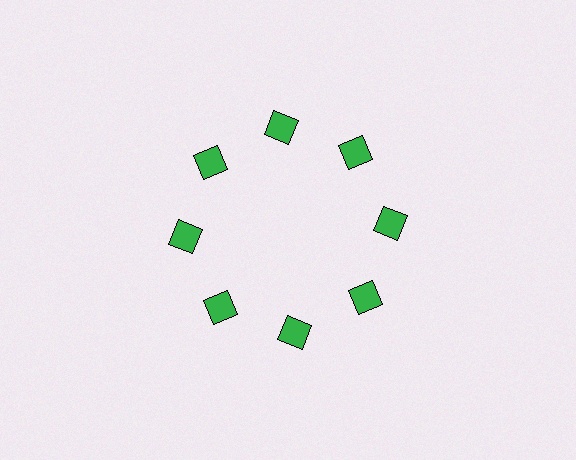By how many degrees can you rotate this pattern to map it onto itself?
The pattern maps onto itself every 45 degrees of rotation.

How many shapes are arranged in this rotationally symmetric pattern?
There are 8 shapes, arranged in 8 groups of 1.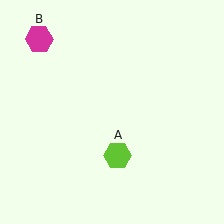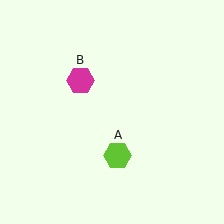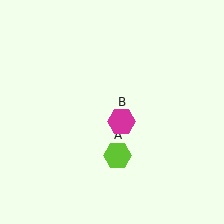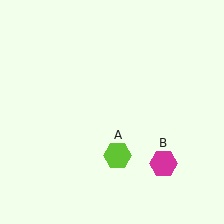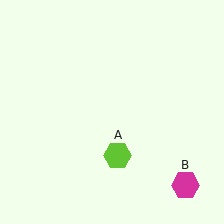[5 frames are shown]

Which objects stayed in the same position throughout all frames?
Lime hexagon (object A) remained stationary.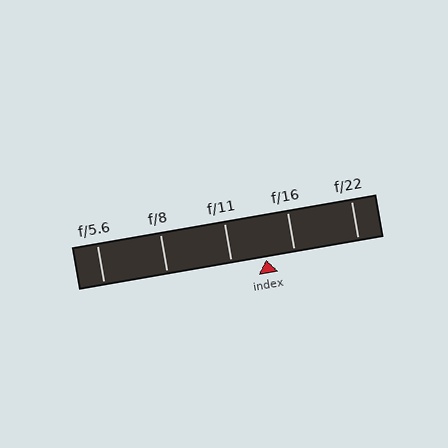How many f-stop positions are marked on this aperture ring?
There are 5 f-stop positions marked.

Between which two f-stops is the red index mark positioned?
The index mark is between f/11 and f/16.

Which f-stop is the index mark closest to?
The index mark is closest to f/16.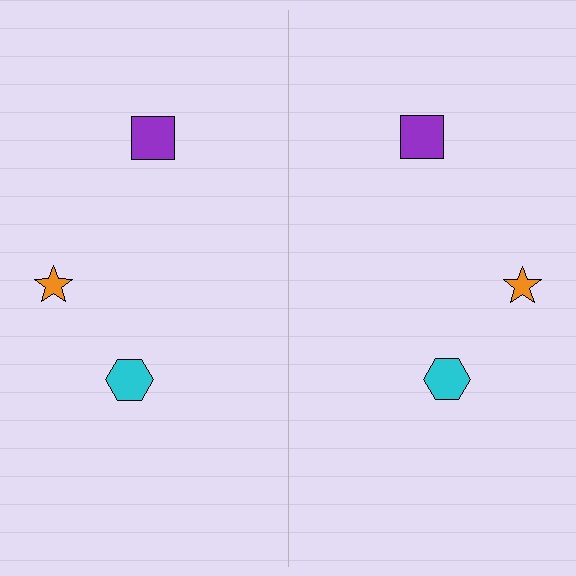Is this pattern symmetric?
Yes, this pattern has bilateral (reflection) symmetry.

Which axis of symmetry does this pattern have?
The pattern has a vertical axis of symmetry running through the center of the image.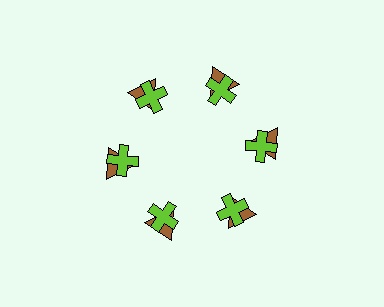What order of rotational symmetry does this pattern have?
This pattern has 6-fold rotational symmetry.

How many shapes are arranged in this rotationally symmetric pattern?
There are 12 shapes, arranged in 6 groups of 2.